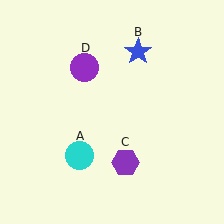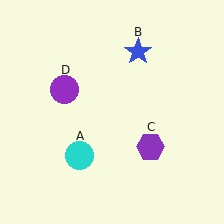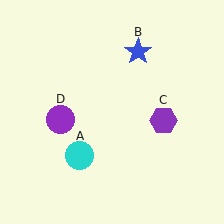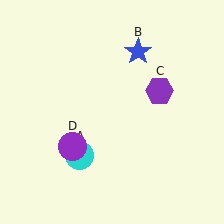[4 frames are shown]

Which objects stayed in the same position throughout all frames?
Cyan circle (object A) and blue star (object B) remained stationary.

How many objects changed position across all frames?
2 objects changed position: purple hexagon (object C), purple circle (object D).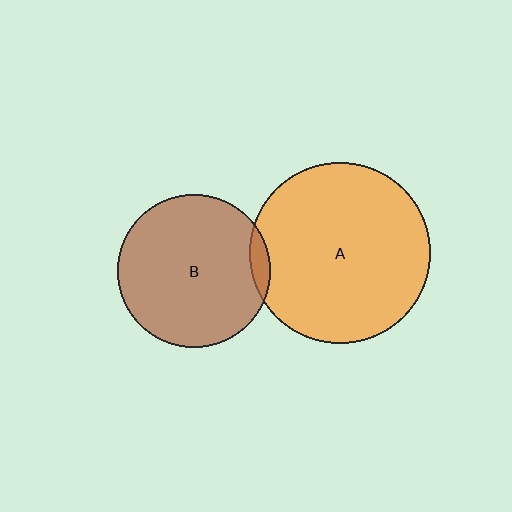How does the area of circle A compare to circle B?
Approximately 1.4 times.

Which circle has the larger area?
Circle A (orange).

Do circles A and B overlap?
Yes.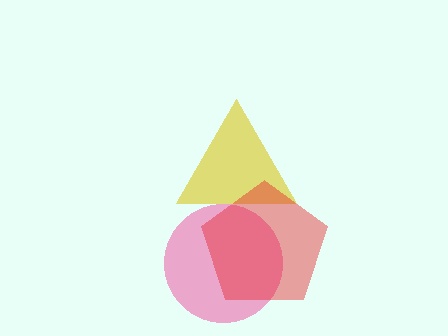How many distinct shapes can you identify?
There are 3 distinct shapes: a yellow triangle, a pink circle, a red pentagon.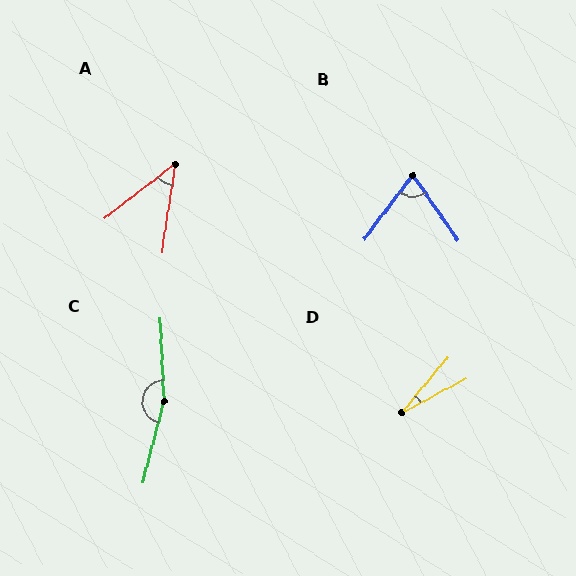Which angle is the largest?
C, at approximately 163 degrees.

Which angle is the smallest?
D, at approximately 22 degrees.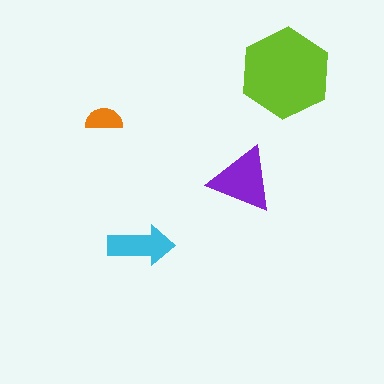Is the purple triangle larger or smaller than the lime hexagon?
Smaller.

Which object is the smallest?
The orange semicircle.